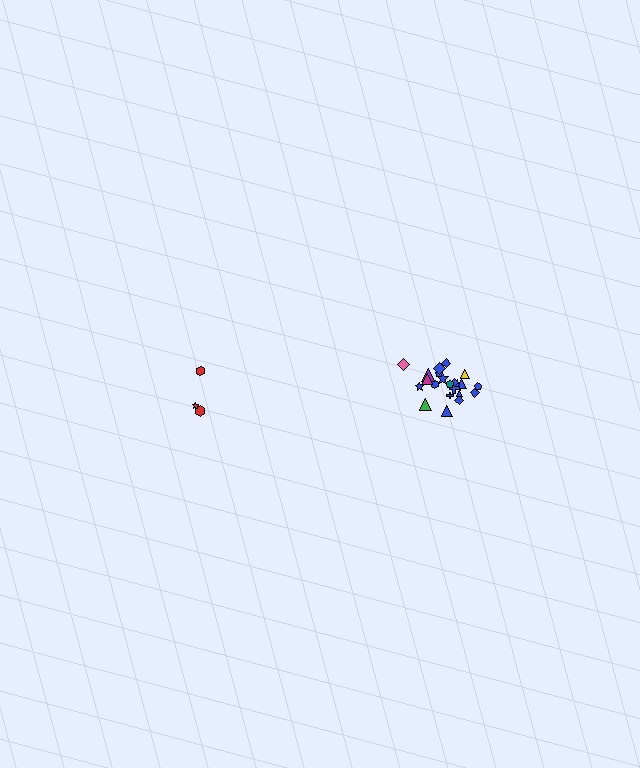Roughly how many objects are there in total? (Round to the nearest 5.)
Roughly 25 objects in total.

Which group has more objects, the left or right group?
The right group.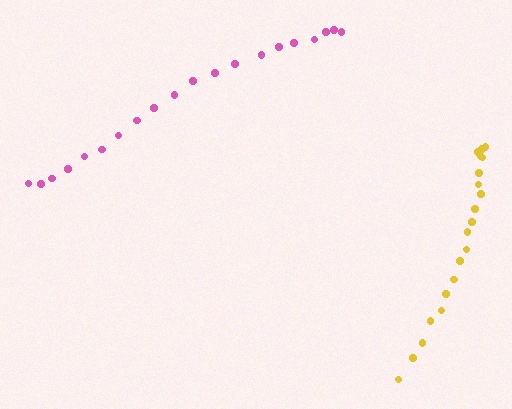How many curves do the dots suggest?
There are 2 distinct paths.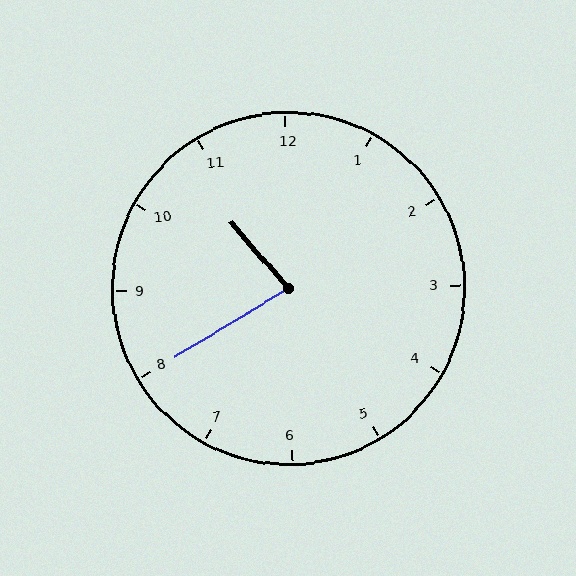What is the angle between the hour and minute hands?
Approximately 80 degrees.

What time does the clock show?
10:40.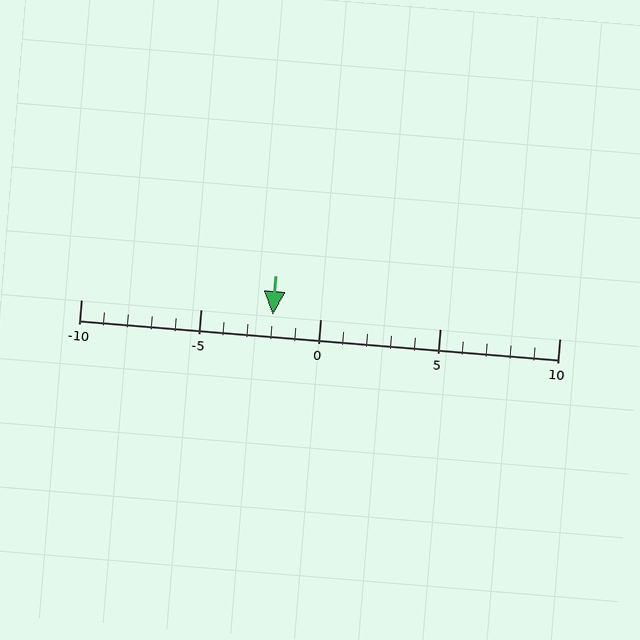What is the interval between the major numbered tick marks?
The major tick marks are spaced 5 units apart.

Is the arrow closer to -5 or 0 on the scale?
The arrow is closer to 0.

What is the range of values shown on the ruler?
The ruler shows values from -10 to 10.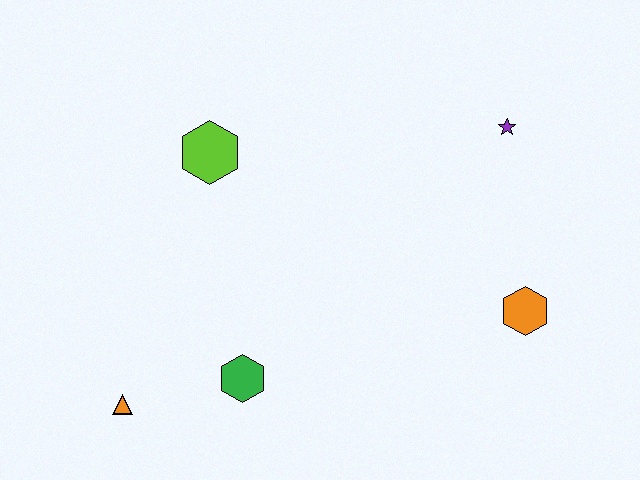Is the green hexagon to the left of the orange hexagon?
Yes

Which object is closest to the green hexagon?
The orange triangle is closest to the green hexagon.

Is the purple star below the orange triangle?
No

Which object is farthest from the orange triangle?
The purple star is farthest from the orange triangle.